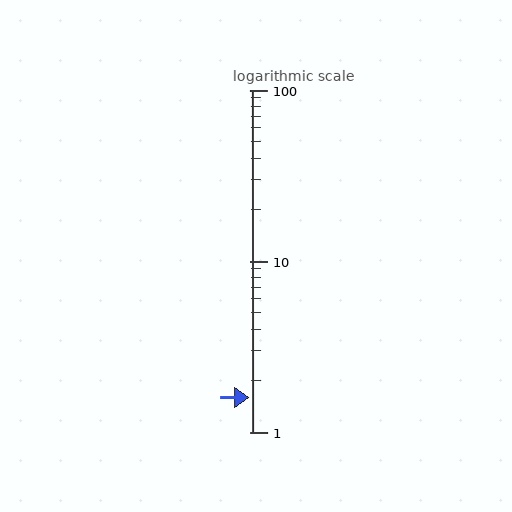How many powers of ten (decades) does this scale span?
The scale spans 2 decades, from 1 to 100.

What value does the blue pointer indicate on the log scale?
The pointer indicates approximately 1.6.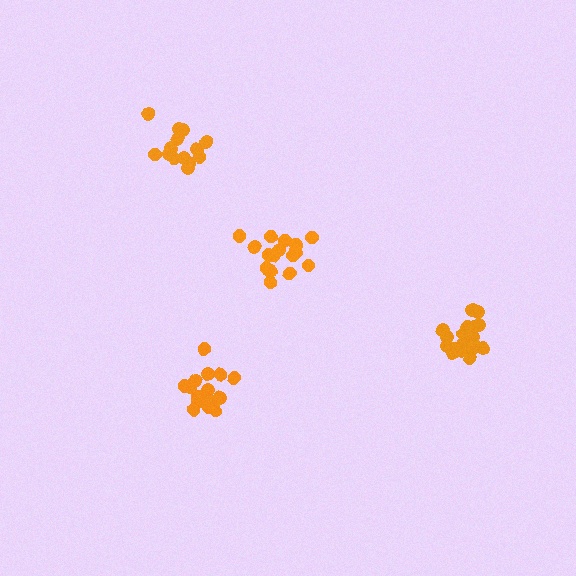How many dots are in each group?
Group 1: 20 dots, Group 2: 18 dots, Group 3: 17 dots, Group 4: 15 dots (70 total).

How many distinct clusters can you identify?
There are 4 distinct clusters.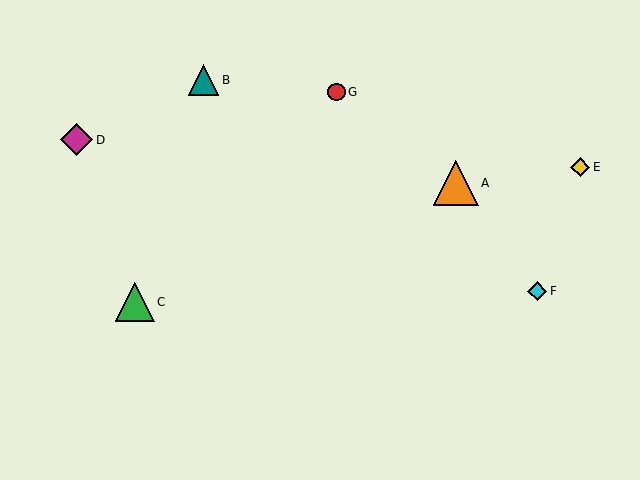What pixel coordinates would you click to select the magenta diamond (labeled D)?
Click at (76, 140) to select the magenta diamond D.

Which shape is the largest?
The orange triangle (labeled A) is the largest.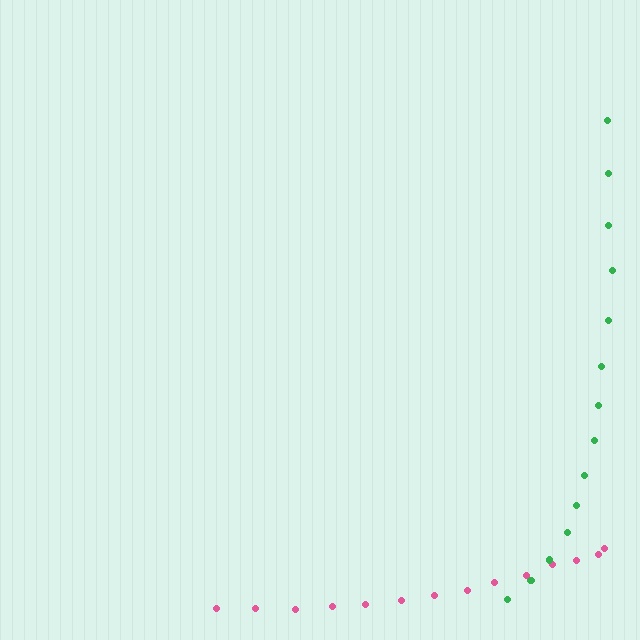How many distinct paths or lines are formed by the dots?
There are 2 distinct paths.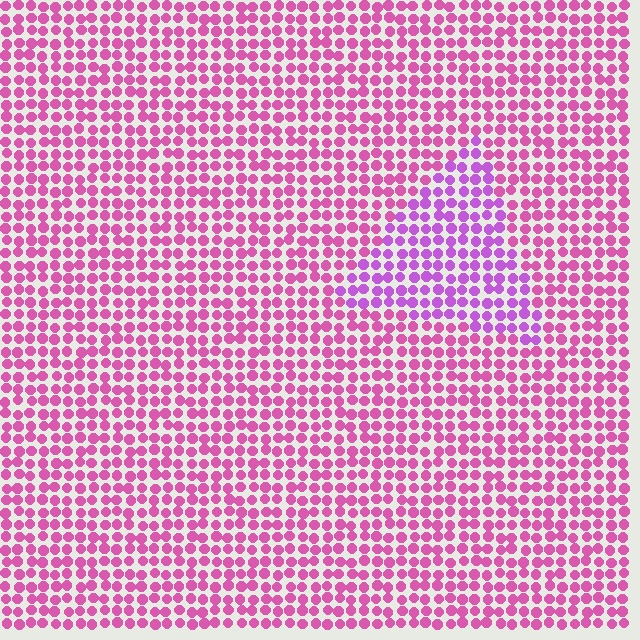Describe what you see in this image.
The image is filled with small pink elements in a uniform arrangement. A triangle-shaped region is visible where the elements are tinted to a slightly different hue, forming a subtle color boundary.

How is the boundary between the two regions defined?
The boundary is defined purely by a slight shift in hue (about 31 degrees). Spacing, size, and orientation are identical on both sides.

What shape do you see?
I see a triangle.